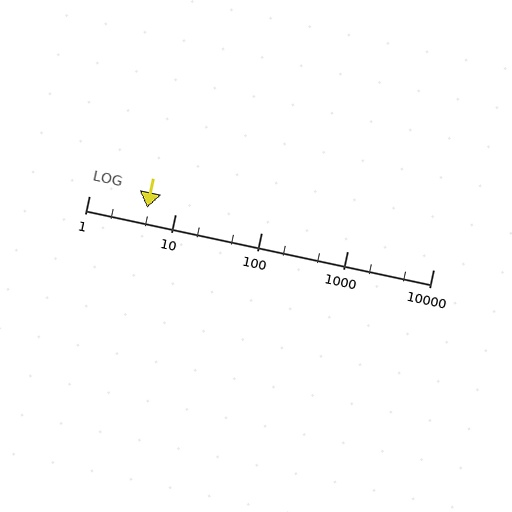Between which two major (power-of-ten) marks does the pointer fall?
The pointer is between 1 and 10.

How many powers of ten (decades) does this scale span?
The scale spans 4 decades, from 1 to 10000.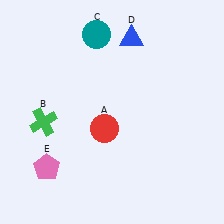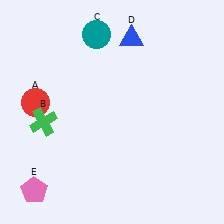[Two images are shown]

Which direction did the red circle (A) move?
The red circle (A) moved left.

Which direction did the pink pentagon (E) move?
The pink pentagon (E) moved down.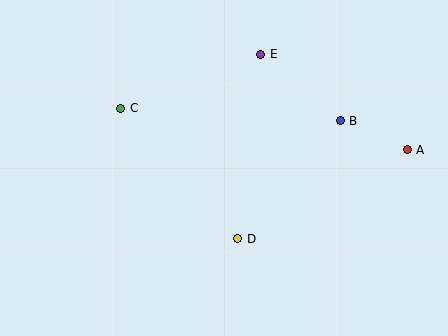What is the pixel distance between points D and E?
The distance between D and E is 186 pixels.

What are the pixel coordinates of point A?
Point A is at (407, 150).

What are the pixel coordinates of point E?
Point E is at (261, 54).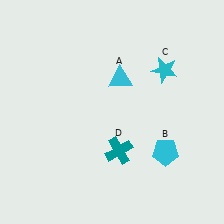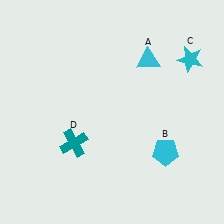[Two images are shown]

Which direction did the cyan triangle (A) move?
The cyan triangle (A) moved right.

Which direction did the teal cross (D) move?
The teal cross (D) moved left.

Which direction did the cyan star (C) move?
The cyan star (C) moved right.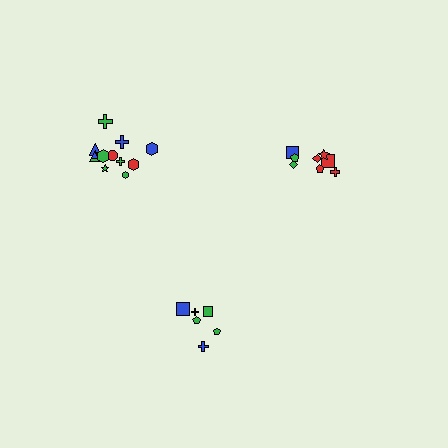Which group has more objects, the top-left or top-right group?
The top-left group.